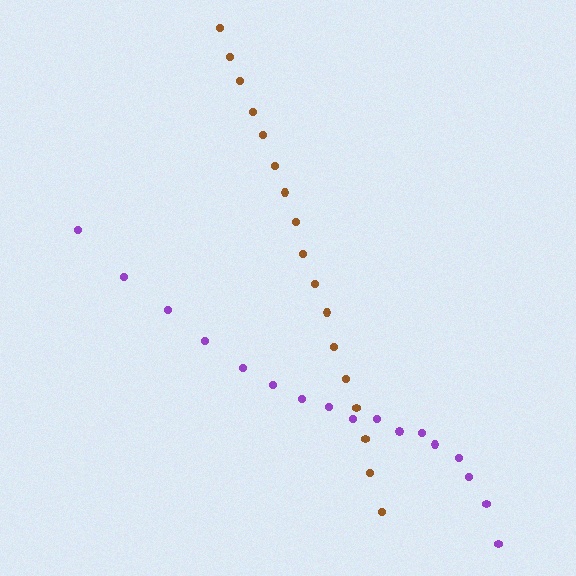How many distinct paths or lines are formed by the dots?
There are 2 distinct paths.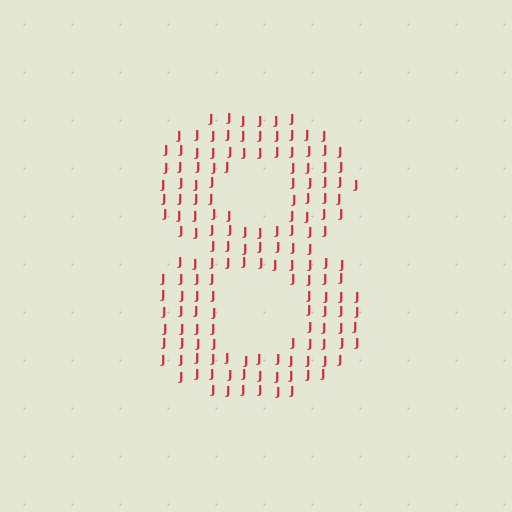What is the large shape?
The large shape is the digit 8.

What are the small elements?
The small elements are letter J's.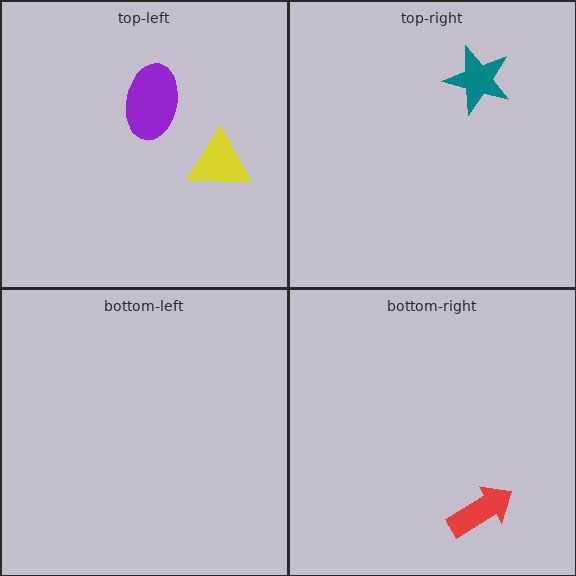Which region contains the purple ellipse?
The top-left region.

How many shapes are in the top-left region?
2.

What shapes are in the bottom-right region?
The red arrow.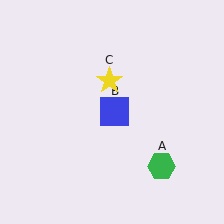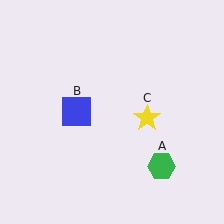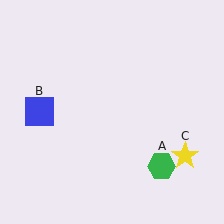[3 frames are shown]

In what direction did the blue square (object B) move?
The blue square (object B) moved left.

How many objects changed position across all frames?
2 objects changed position: blue square (object B), yellow star (object C).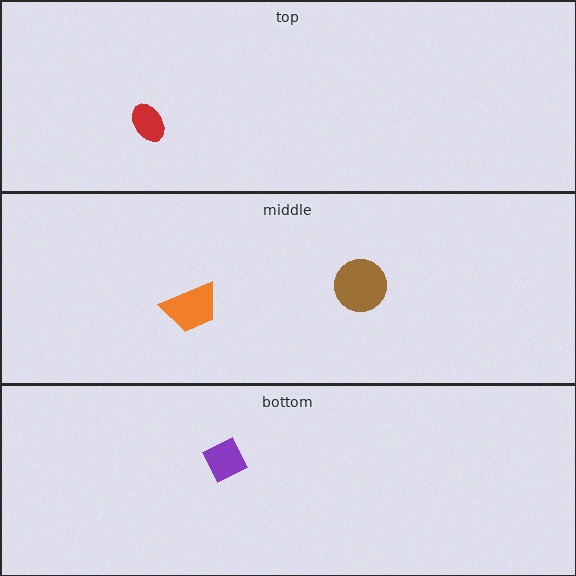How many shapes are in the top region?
1.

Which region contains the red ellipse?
The top region.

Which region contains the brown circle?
The middle region.